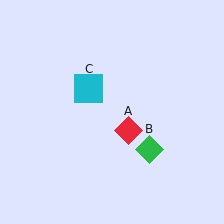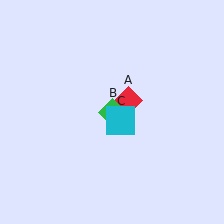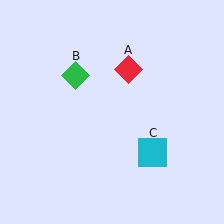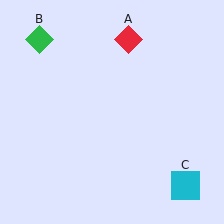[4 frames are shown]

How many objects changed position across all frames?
3 objects changed position: red diamond (object A), green diamond (object B), cyan square (object C).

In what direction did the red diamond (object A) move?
The red diamond (object A) moved up.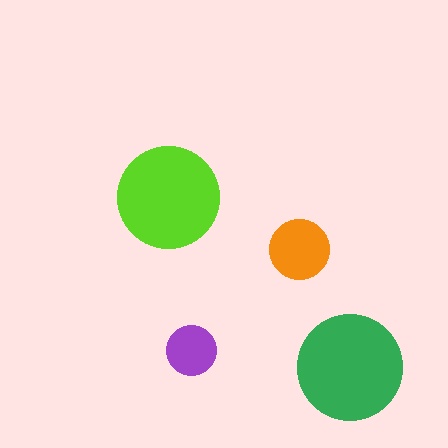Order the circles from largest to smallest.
the green one, the lime one, the orange one, the purple one.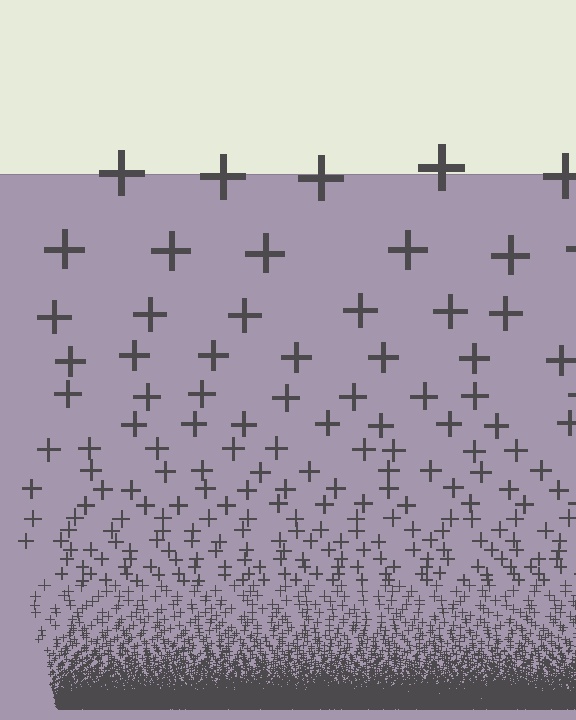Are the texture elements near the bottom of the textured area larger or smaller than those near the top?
Smaller. The gradient is inverted — elements near the bottom are smaller and denser.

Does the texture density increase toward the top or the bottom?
Density increases toward the bottom.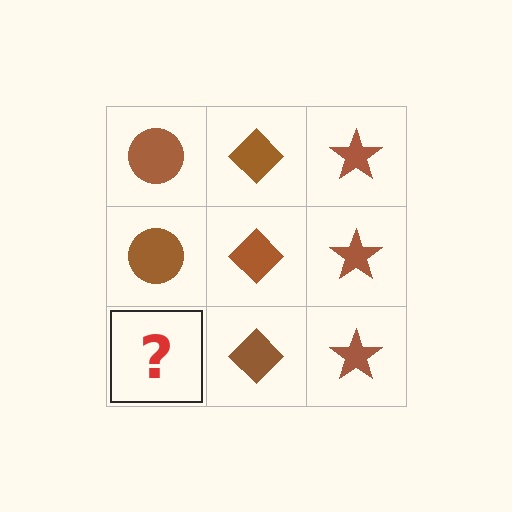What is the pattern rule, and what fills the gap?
The rule is that each column has a consistent shape. The gap should be filled with a brown circle.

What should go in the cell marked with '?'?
The missing cell should contain a brown circle.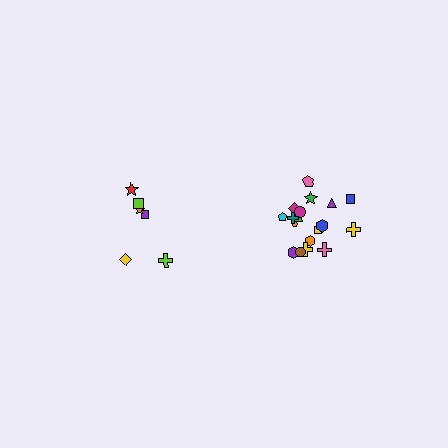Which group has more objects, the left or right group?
The right group.